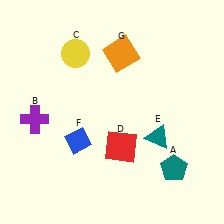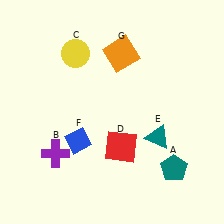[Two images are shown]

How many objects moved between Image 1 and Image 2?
1 object moved between the two images.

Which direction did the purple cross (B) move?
The purple cross (B) moved down.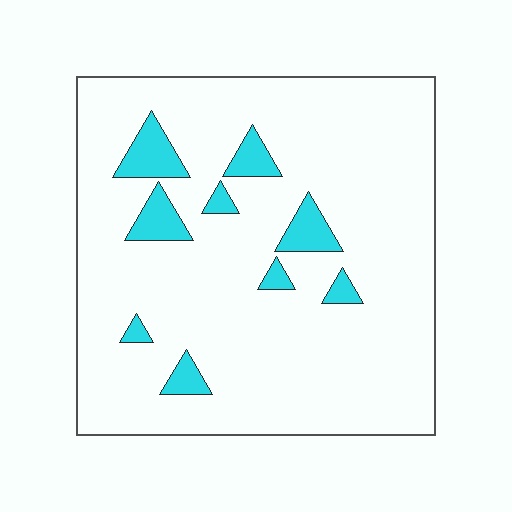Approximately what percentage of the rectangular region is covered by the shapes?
Approximately 10%.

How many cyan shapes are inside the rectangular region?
9.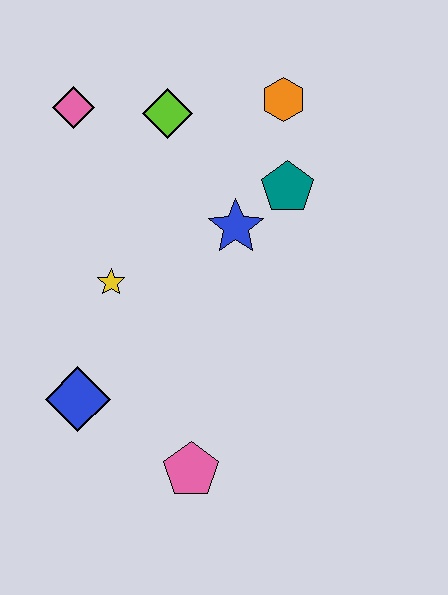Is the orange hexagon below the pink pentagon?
No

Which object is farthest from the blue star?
The pink pentagon is farthest from the blue star.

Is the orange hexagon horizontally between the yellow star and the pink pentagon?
No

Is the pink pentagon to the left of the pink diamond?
No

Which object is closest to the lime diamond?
The pink diamond is closest to the lime diamond.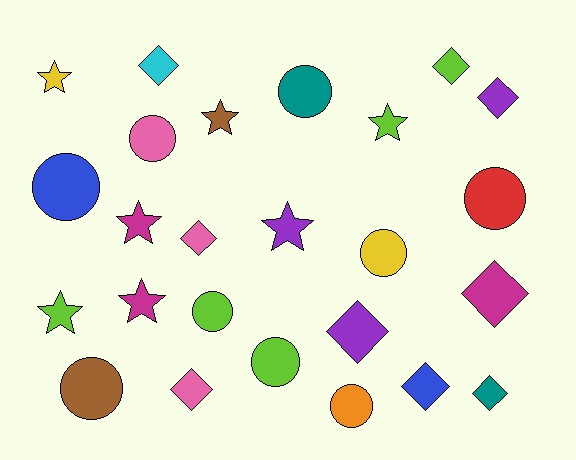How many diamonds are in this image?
There are 9 diamonds.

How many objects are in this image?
There are 25 objects.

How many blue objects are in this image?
There are 2 blue objects.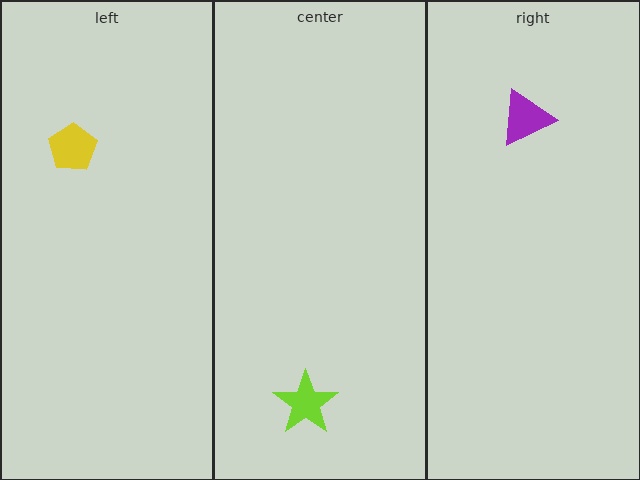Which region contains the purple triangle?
The right region.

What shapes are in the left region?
The yellow pentagon.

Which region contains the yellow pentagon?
The left region.